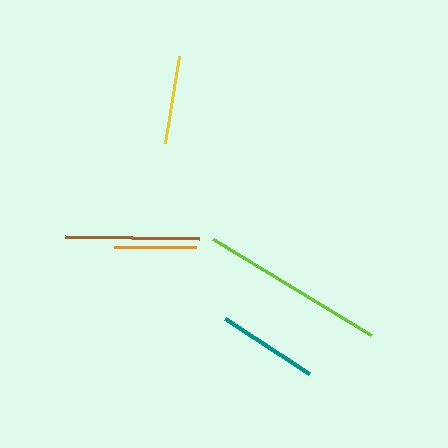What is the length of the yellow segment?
The yellow segment is approximately 89 pixels long.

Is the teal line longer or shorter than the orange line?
The teal line is longer than the orange line.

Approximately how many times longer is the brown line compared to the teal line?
The brown line is approximately 1.3 times the length of the teal line.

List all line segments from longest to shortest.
From longest to shortest: lime, brown, teal, yellow, orange.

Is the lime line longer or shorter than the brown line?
The lime line is longer than the brown line.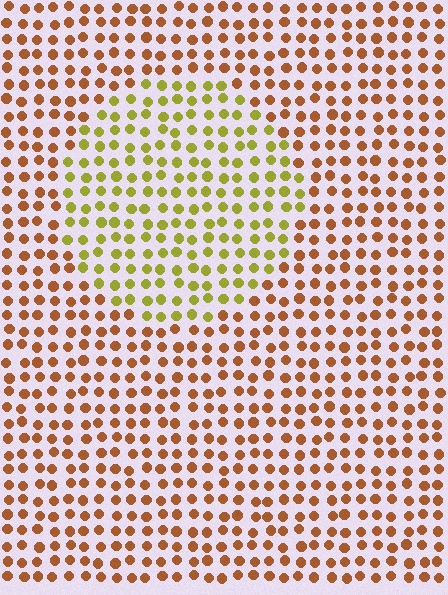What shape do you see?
I see a circle.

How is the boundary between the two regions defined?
The boundary is defined purely by a slight shift in hue (about 46 degrees). Spacing, size, and orientation are identical on both sides.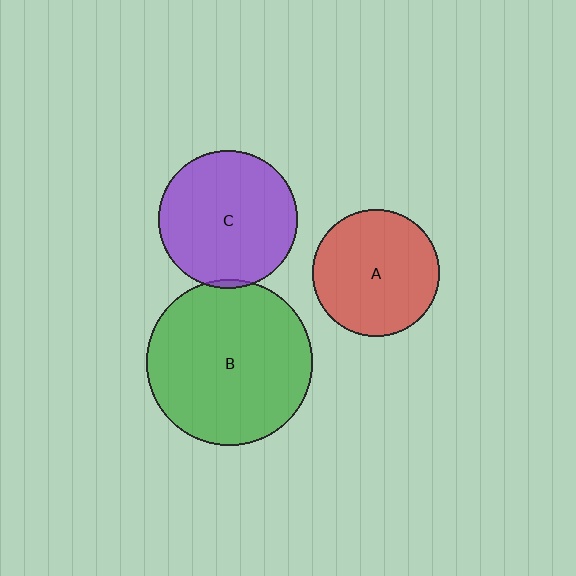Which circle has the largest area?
Circle B (green).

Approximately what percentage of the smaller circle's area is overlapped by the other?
Approximately 5%.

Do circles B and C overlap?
Yes.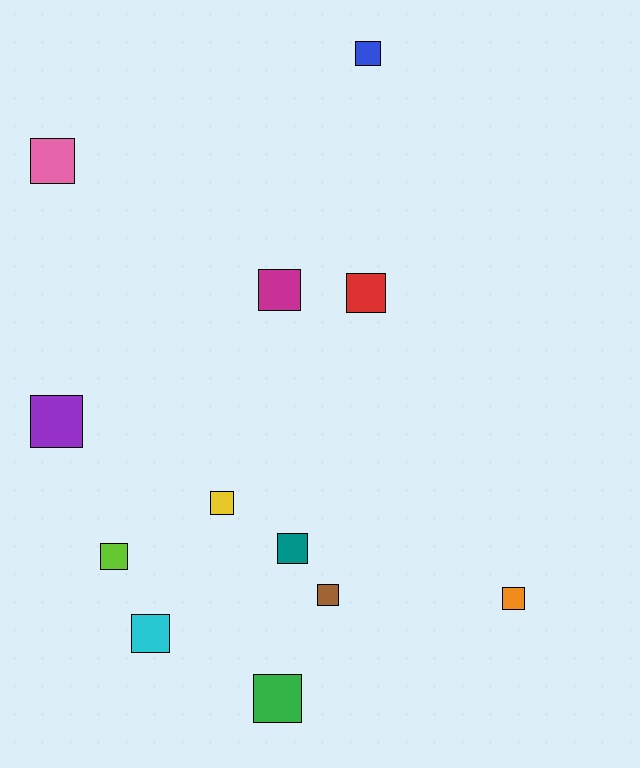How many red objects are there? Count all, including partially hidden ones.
There is 1 red object.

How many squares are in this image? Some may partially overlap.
There are 12 squares.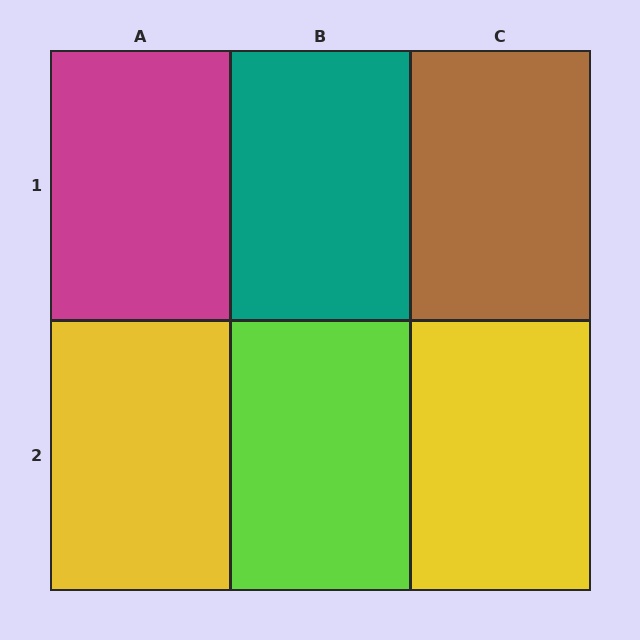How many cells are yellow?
2 cells are yellow.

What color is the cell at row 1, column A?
Magenta.